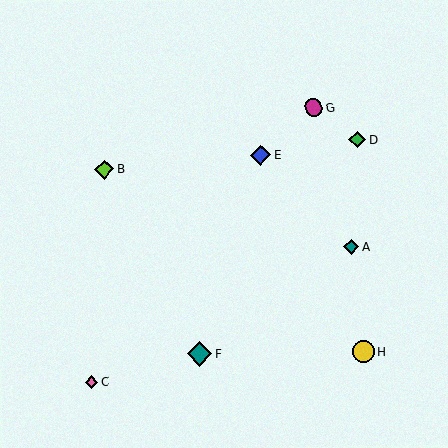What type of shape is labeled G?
Shape G is a magenta circle.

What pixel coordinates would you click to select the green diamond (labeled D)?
Click at (357, 140) to select the green diamond D.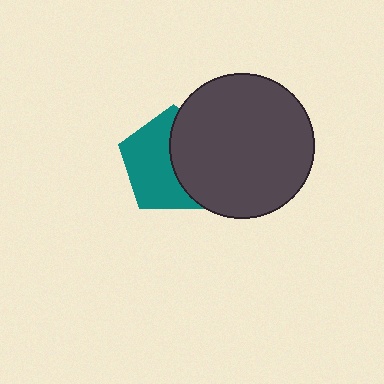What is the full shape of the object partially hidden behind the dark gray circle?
The partially hidden object is a teal pentagon.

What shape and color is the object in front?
The object in front is a dark gray circle.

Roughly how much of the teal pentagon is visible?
About half of it is visible (roughly 55%).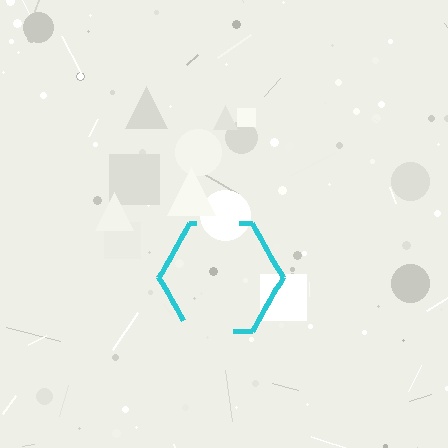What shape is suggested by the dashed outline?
The dashed outline suggests a hexagon.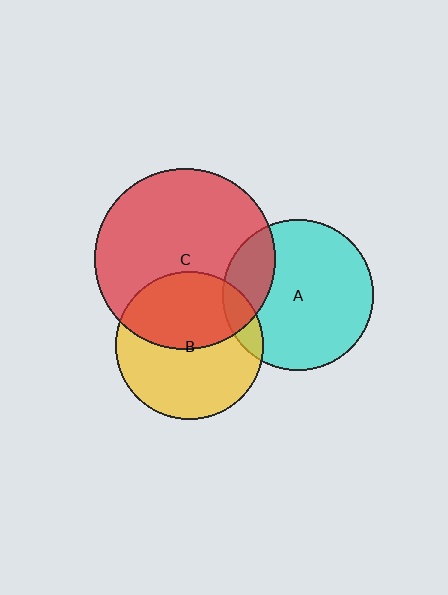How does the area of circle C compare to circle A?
Approximately 1.4 times.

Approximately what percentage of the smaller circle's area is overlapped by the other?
Approximately 10%.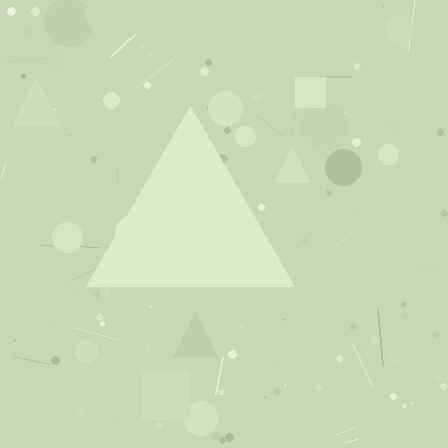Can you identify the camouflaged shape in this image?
The camouflaged shape is a triangle.